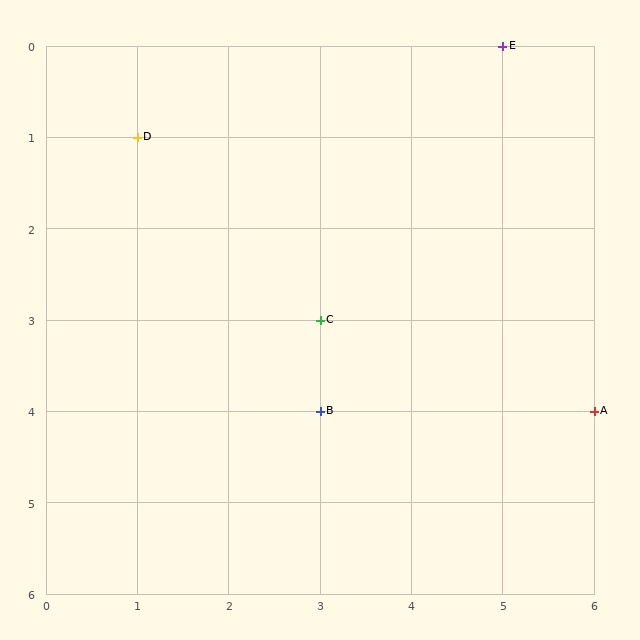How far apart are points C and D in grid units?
Points C and D are 2 columns and 2 rows apart (about 2.8 grid units diagonally).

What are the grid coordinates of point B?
Point B is at grid coordinates (3, 4).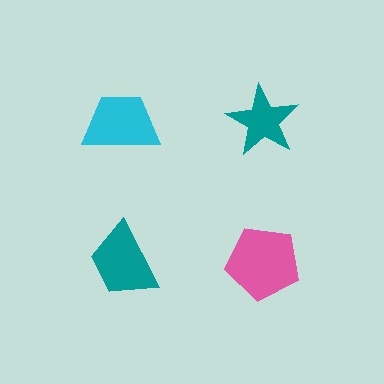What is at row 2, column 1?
A teal trapezoid.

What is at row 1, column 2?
A teal star.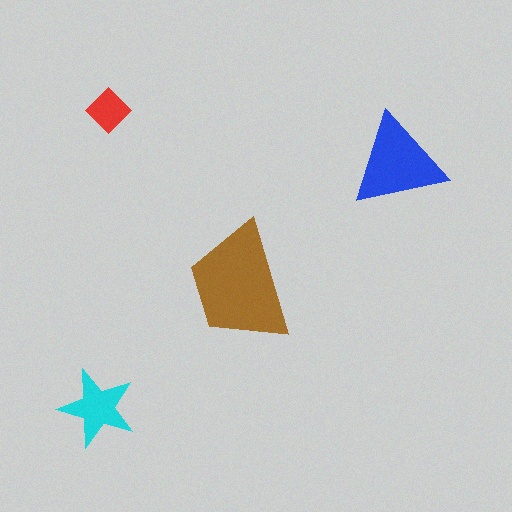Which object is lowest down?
The cyan star is bottommost.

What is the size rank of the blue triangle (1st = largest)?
2nd.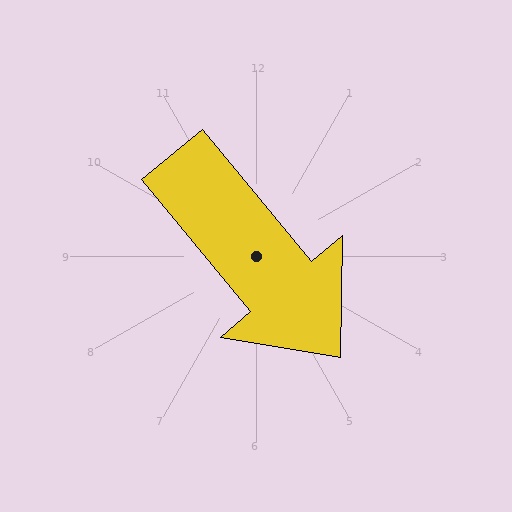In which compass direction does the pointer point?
Southeast.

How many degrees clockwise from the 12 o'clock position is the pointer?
Approximately 140 degrees.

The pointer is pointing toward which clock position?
Roughly 5 o'clock.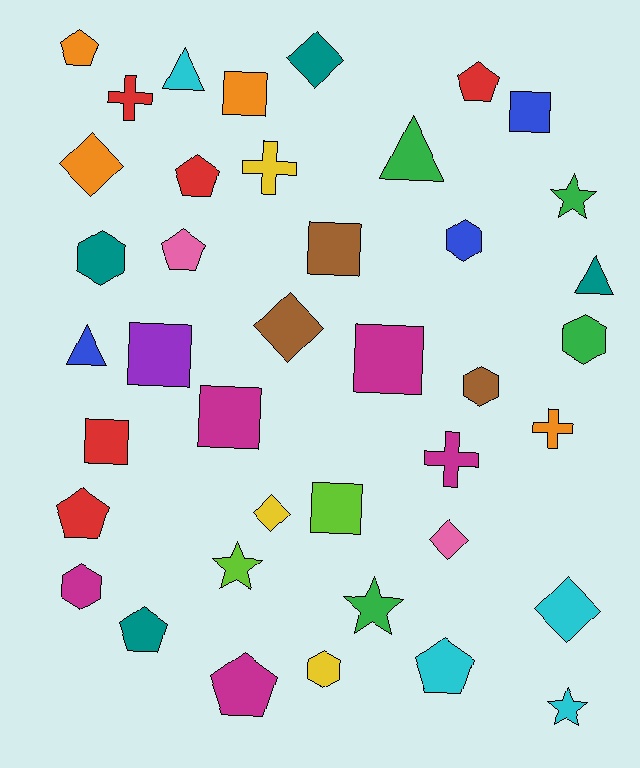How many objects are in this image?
There are 40 objects.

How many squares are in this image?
There are 8 squares.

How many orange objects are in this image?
There are 4 orange objects.